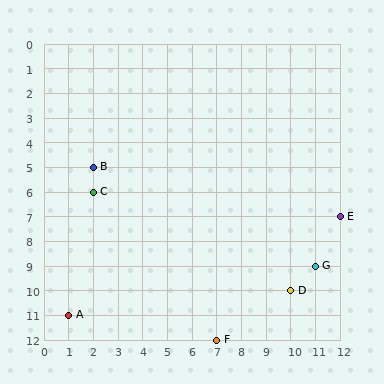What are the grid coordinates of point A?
Point A is at grid coordinates (1, 11).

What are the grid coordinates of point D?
Point D is at grid coordinates (10, 10).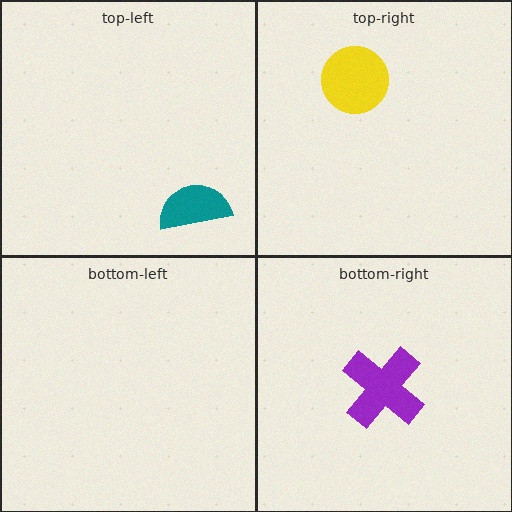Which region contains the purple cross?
The bottom-right region.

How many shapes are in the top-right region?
1.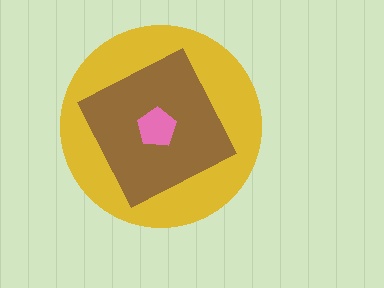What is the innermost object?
The pink pentagon.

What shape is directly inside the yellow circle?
The brown diamond.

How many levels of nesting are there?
3.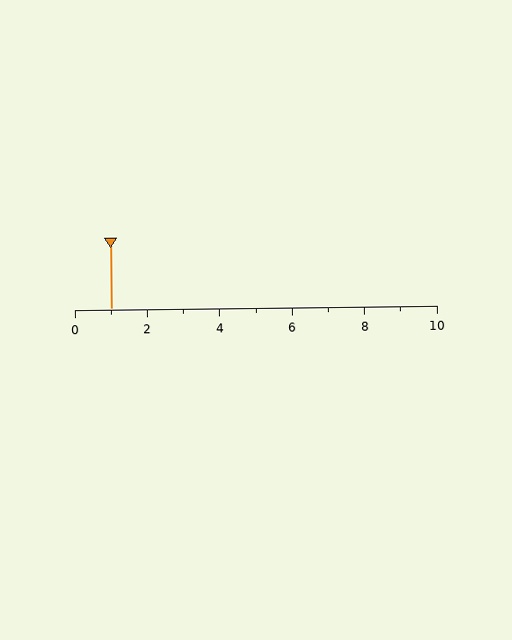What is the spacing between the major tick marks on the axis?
The major ticks are spaced 2 apart.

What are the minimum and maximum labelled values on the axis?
The axis runs from 0 to 10.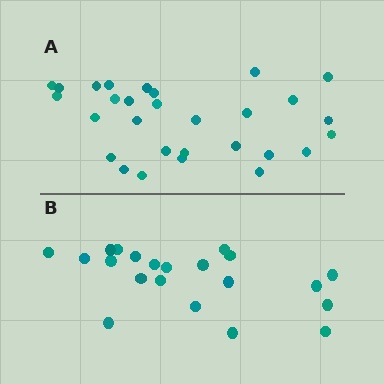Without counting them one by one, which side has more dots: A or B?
Region A (the top region) has more dots.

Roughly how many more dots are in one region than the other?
Region A has roughly 8 or so more dots than region B.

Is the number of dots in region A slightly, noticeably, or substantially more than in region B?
Region A has noticeably more, but not dramatically so. The ratio is roughly 1.4 to 1.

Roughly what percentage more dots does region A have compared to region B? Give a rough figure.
About 40% more.